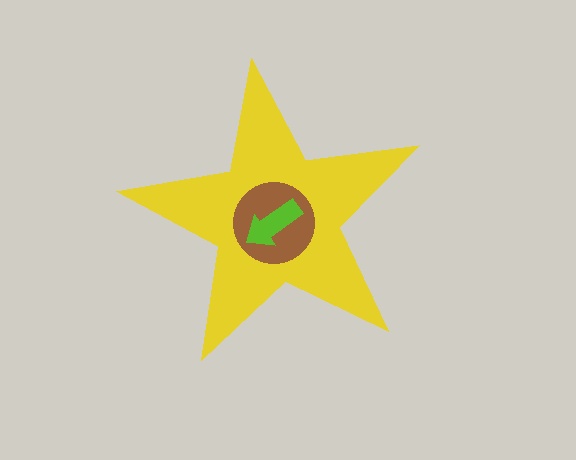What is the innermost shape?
The lime arrow.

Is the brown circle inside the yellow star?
Yes.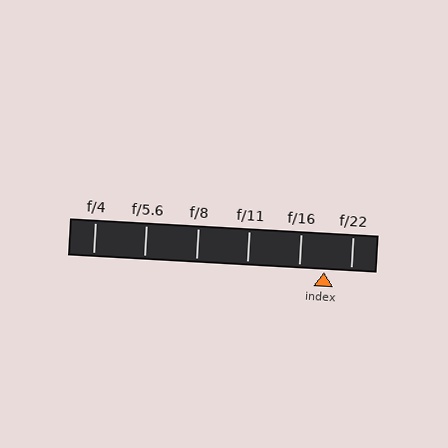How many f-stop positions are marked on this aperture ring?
There are 6 f-stop positions marked.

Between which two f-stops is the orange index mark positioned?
The index mark is between f/16 and f/22.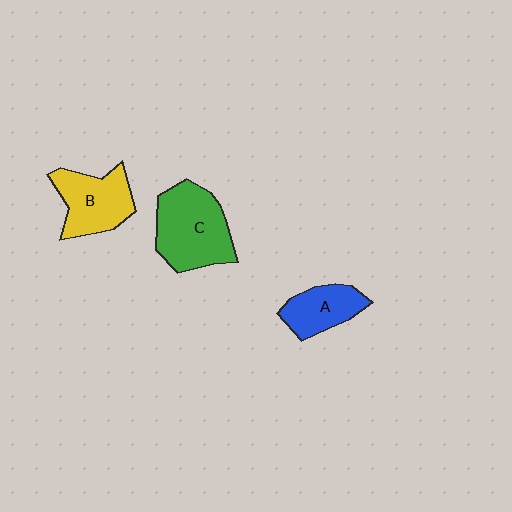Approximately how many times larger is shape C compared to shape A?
Approximately 1.7 times.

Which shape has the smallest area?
Shape A (blue).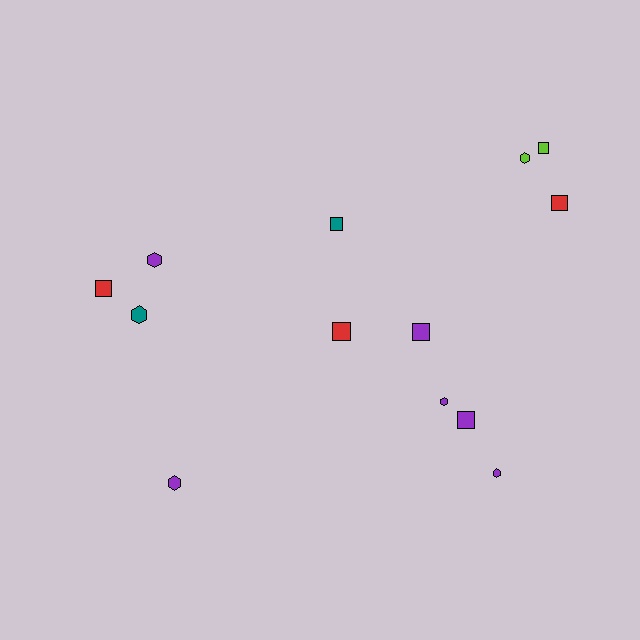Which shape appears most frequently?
Square, with 7 objects.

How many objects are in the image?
There are 13 objects.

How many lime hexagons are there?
There is 1 lime hexagon.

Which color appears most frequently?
Purple, with 6 objects.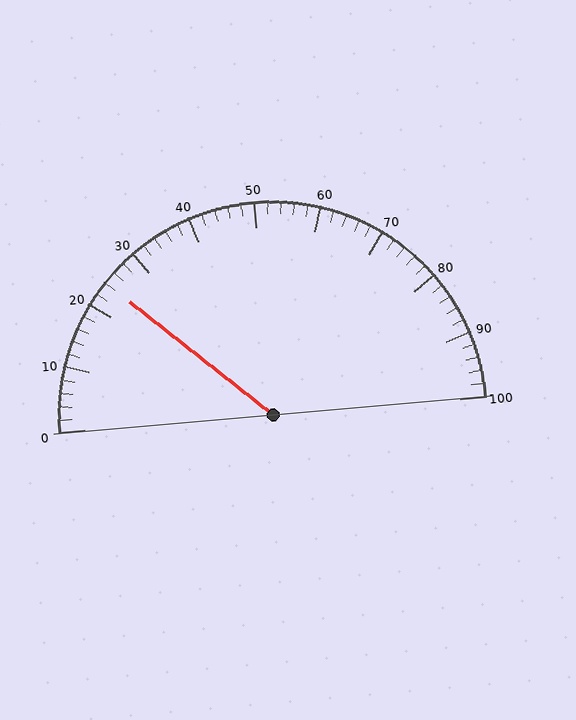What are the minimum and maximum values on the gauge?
The gauge ranges from 0 to 100.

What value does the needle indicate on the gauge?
The needle indicates approximately 24.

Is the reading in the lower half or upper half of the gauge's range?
The reading is in the lower half of the range (0 to 100).